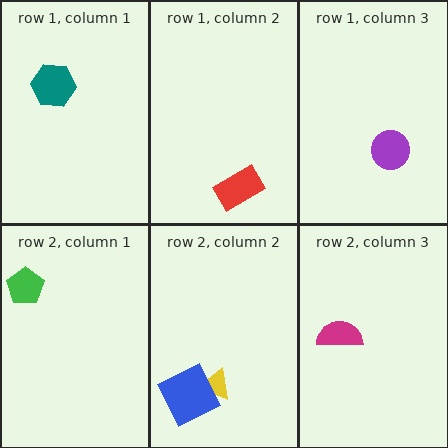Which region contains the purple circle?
The row 1, column 3 region.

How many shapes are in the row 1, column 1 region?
1.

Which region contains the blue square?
The row 2, column 2 region.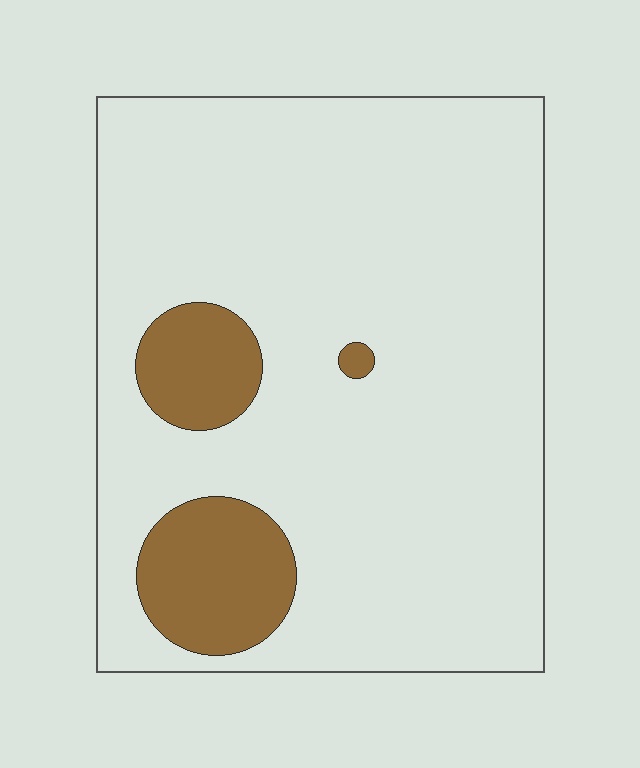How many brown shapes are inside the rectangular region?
3.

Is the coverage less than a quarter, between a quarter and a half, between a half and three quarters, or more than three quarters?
Less than a quarter.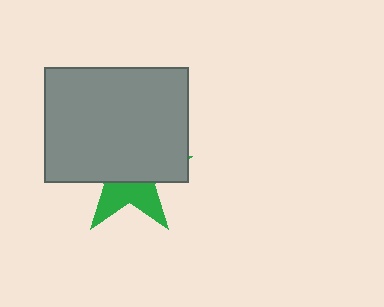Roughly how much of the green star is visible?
A small part of it is visible (roughly 37%).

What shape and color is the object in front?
The object in front is a gray rectangle.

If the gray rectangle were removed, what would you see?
You would see the complete green star.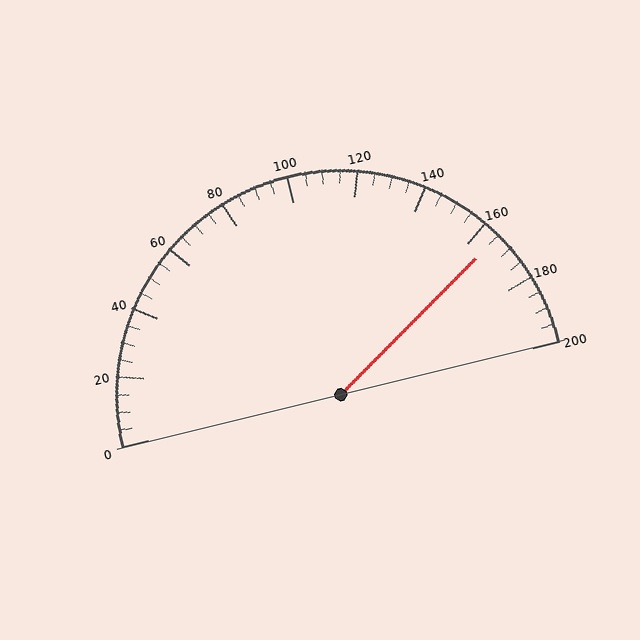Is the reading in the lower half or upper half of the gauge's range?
The reading is in the upper half of the range (0 to 200).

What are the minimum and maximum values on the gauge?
The gauge ranges from 0 to 200.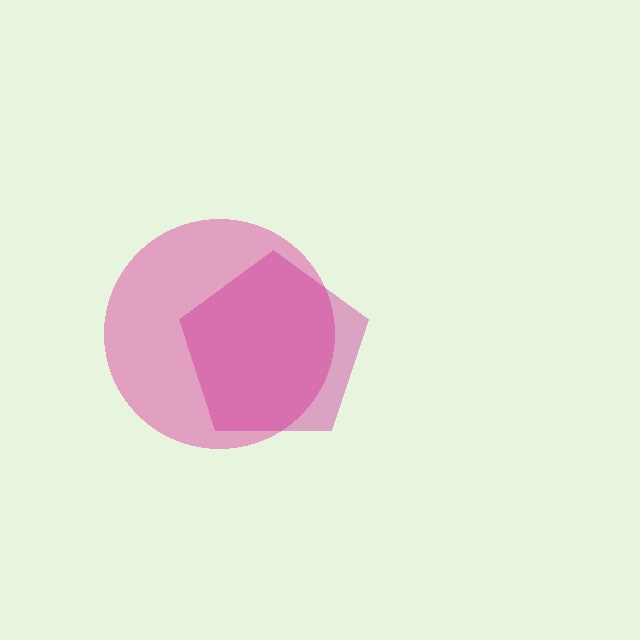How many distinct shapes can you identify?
There are 2 distinct shapes: a pink circle, a magenta pentagon.